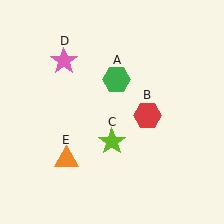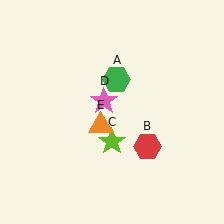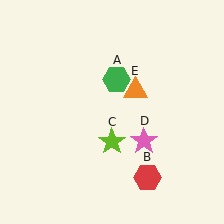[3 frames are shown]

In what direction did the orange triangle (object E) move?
The orange triangle (object E) moved up and to the right.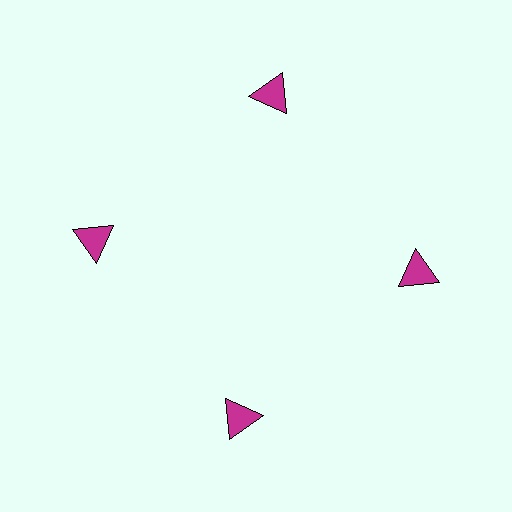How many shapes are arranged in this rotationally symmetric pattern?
There are 4 shapes, arranged in 4 groups of 1.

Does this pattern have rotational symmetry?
Yes, this pattern has 4-fold rotational symmetry. It looks the same after rotating 90 degrees around the center.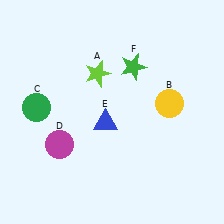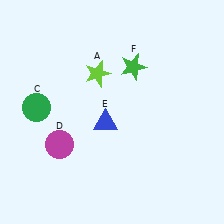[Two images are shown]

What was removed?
The yellow circle (B) was removed in Image 2.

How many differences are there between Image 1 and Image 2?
There is 1 difference between the two images.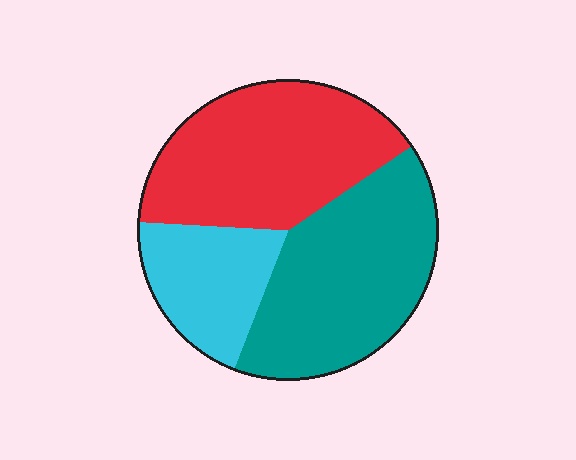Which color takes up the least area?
Cyan, at roughly 20%.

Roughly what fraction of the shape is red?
Red takes up about two fifths (2/5) of the shape.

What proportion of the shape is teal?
Teal covers around 40% of the shape.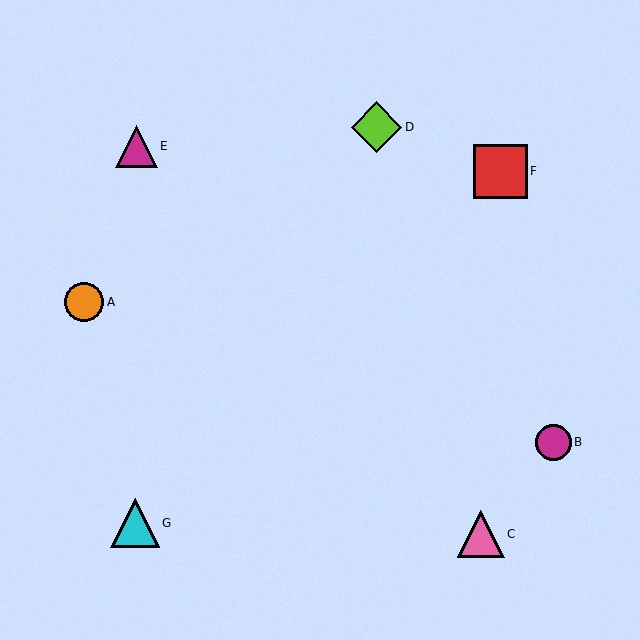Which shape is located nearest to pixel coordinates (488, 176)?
The red square (labeled F) at (500, 171) is nearest to that location.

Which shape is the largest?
The red square (labeled F) is the largest.